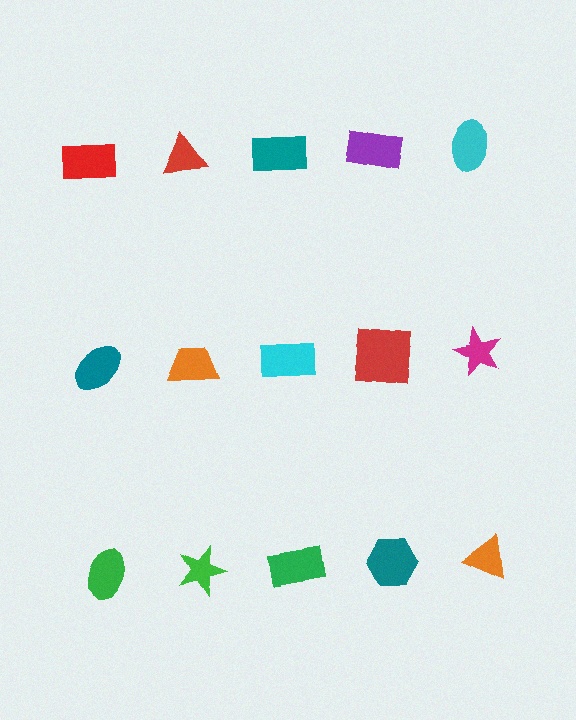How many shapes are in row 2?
5 shapes.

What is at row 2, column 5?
A magenta star.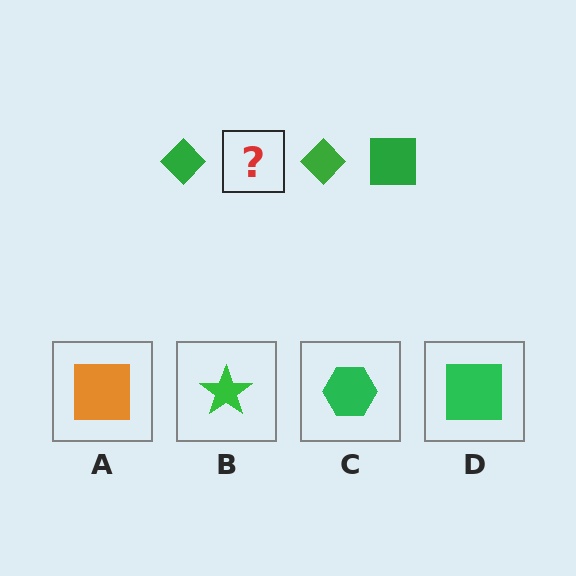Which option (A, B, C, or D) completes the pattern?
D.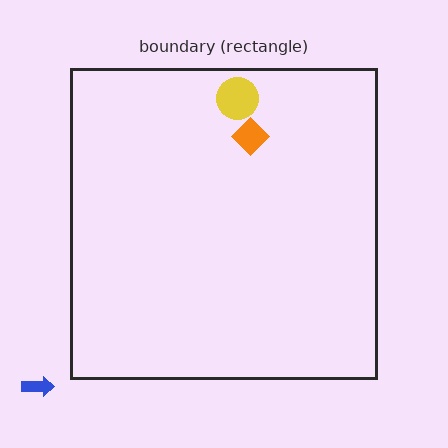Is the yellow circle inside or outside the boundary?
Inside.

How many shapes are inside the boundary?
2 inside, 1 outside.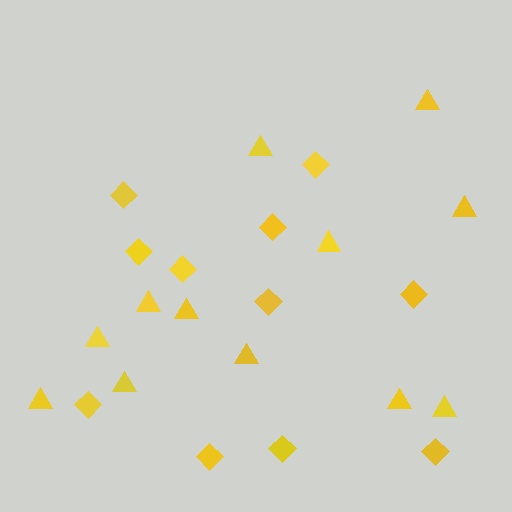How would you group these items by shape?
There are 2 groups: one group of diamonds (11) and one group of triangles (12).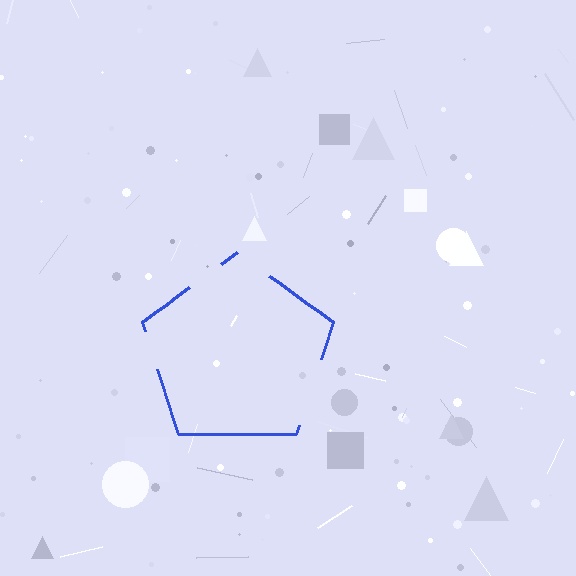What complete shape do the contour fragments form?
The contour fragments form a pentagon.